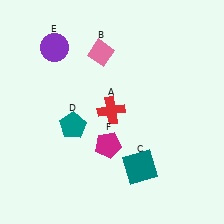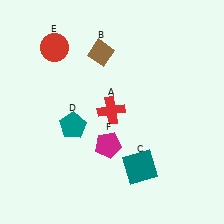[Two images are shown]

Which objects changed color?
B changed from pink to brown. E changed from purple to red.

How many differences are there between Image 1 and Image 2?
There are 2 differences between the two images.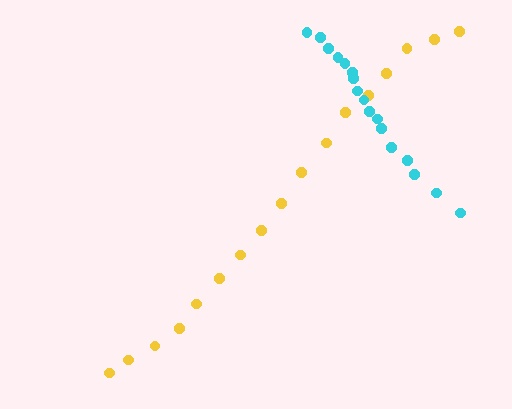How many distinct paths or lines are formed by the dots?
There are 2 distinct paths.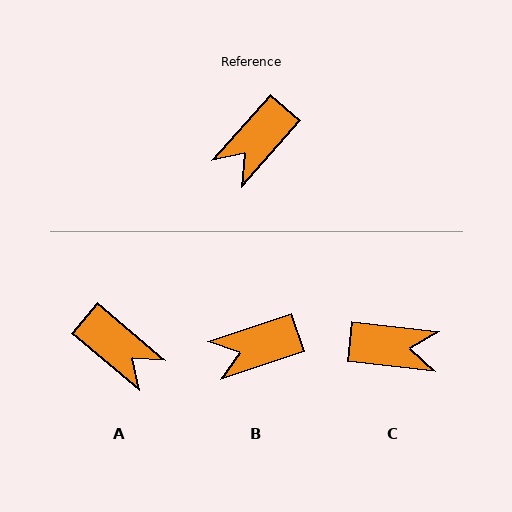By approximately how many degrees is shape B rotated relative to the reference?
Approximately 30 degrees clockwise.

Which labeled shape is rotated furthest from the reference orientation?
C, about 125 degrees away.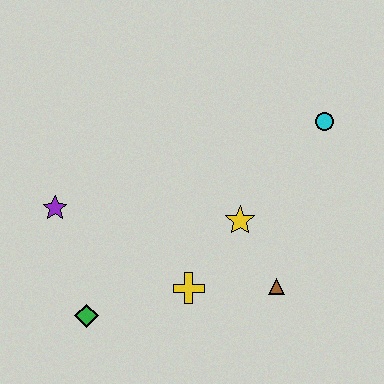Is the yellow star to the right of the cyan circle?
No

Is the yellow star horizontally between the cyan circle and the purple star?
Yes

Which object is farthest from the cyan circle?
The green diamond is farthest from the cyan circle.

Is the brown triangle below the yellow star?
Yes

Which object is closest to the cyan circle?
The yellow star is closest to the cyan circle.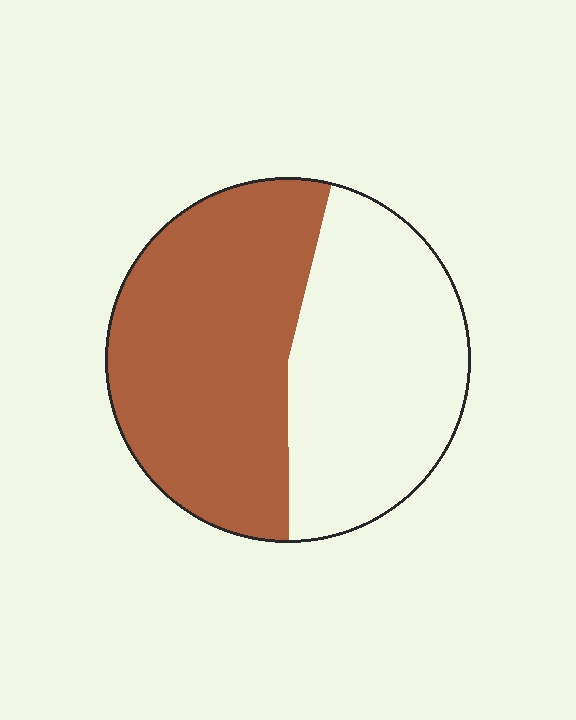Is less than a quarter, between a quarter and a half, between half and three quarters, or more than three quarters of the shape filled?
Between half and three quarters.